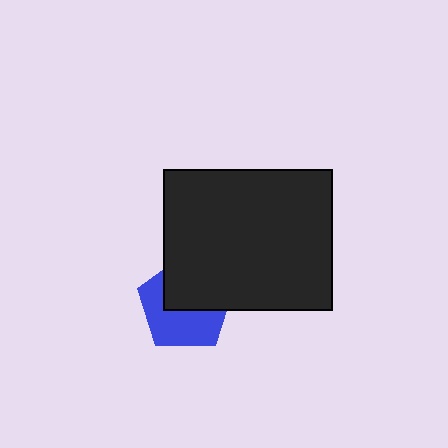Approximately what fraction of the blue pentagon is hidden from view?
Roughly 48% of the blue pentagon is hidden behind the black rectangle.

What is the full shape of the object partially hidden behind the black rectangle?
The partially hidden object is a blue pentagon.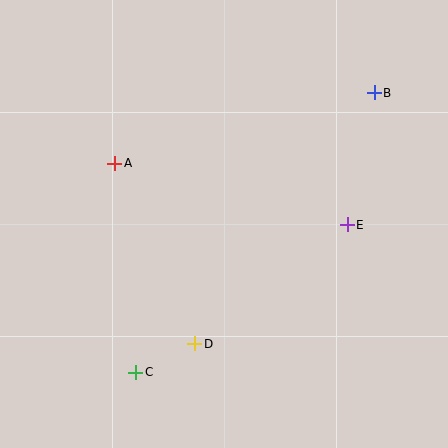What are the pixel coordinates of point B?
Point B is at (374, 93).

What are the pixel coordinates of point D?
Point D is at (195, 344).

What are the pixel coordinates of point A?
Point A is at (115, 163).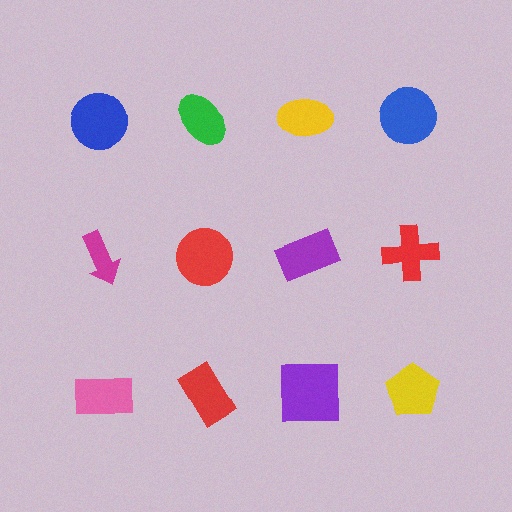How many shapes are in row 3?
4 shapes.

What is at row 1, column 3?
A yellow ellipse.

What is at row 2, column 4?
A red cross.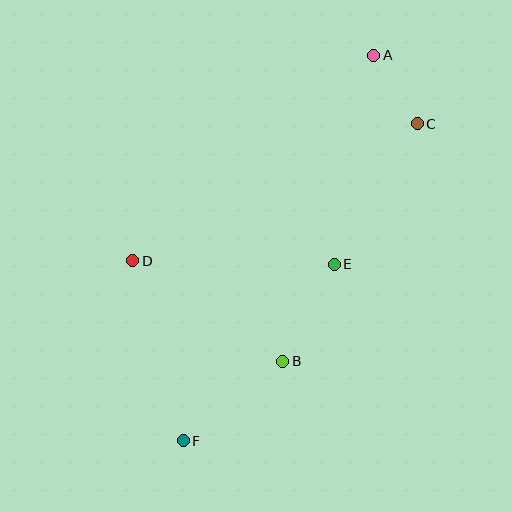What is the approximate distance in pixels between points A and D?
The distance between A and D is approximately 317 pixels.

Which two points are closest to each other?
Points A and C are closest to each other.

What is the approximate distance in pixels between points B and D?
The distance between B and D is approximately 181 pixels.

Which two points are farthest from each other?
Points A and F are farthest from each other.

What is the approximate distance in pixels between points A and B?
The distance between A and B is approximately 319 pixels.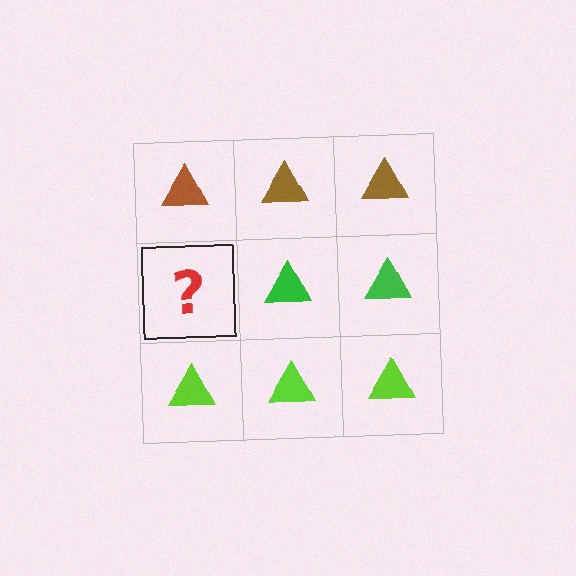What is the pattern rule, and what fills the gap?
The rule is that each row has a consistent color. The gap should be filled with a green triangle.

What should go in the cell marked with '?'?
The missing cell should contain a green triangle.